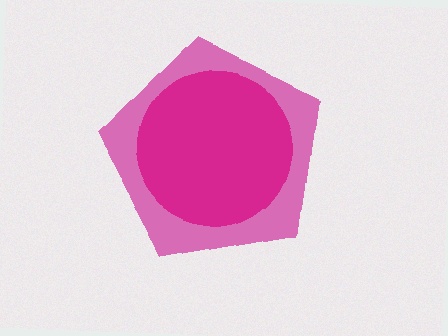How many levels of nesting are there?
2.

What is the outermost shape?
The pink pentagon.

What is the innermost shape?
The magenta circle.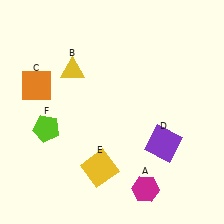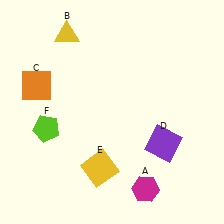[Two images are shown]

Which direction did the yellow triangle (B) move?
The yellow triangle (B) moved up.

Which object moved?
The yellow triangle (B) moved up.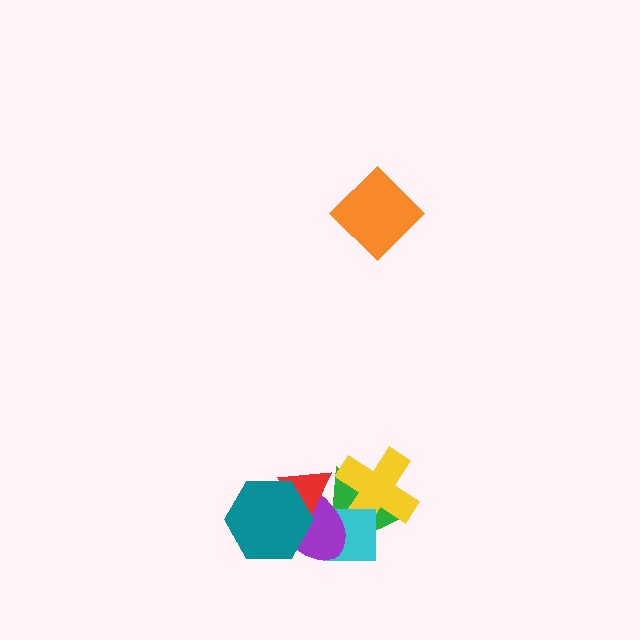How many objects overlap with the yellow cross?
3 objects overlap with the yellow cross.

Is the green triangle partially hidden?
Yes, it is partially covered by another shape.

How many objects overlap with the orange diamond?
0 objects overlap with the orange diamond.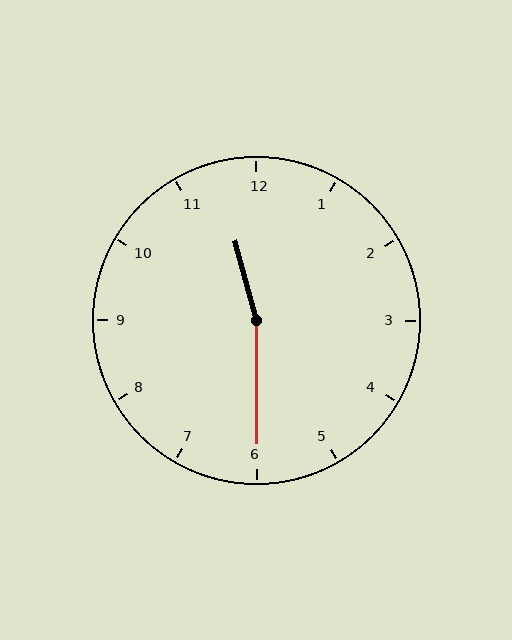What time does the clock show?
11:30.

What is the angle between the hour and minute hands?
Approximately 165 degrees.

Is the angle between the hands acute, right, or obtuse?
It is obtuse.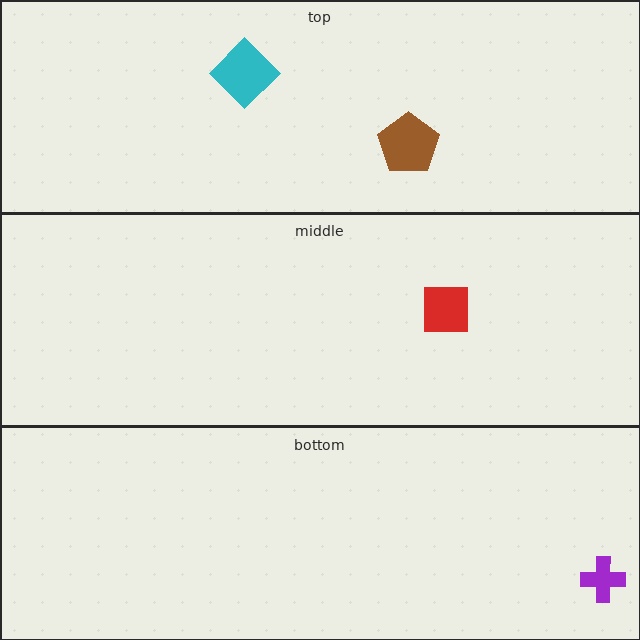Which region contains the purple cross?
The bottom region.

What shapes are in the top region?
The cyan diamond, the brown pentagon.